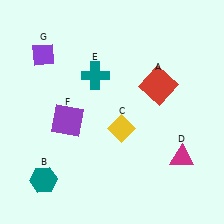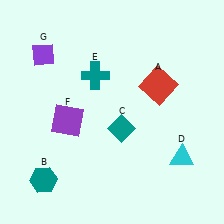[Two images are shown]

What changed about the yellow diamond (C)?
In Image 1, C is yellow. In Image 2, it changed to teal.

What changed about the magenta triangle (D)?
In Image 1, D is magenta. In Image 2, it changed to cyan.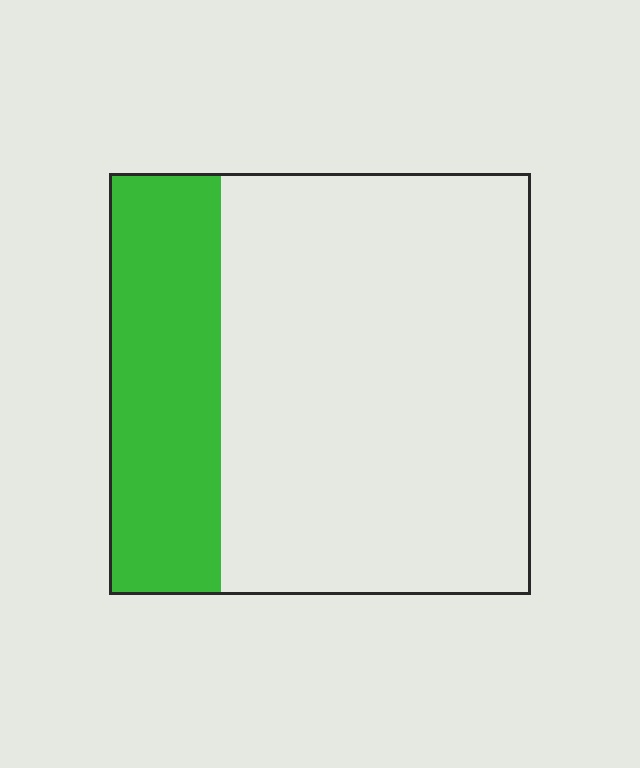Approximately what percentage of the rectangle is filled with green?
Approximately 25%.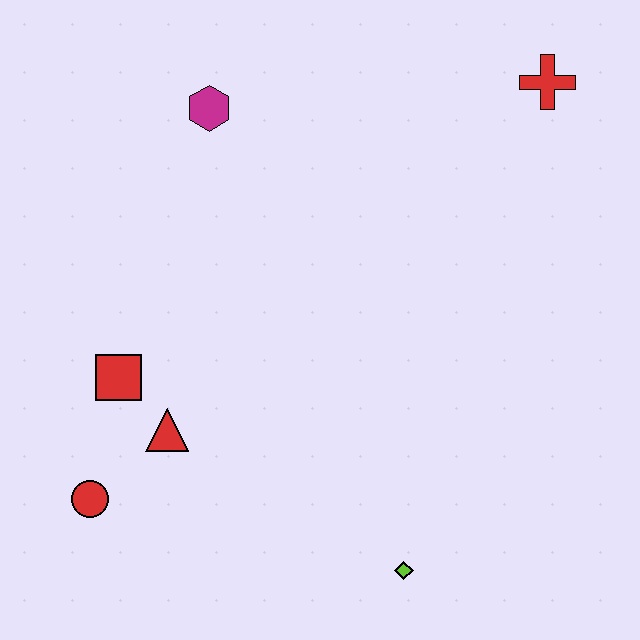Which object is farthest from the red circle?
The red cross is farthest from the red circle.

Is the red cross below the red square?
No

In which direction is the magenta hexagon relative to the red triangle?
The magenta hexagon is above the red triangle.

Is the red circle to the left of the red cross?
Yes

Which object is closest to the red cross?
The magenta hexagon is closest to the red cross.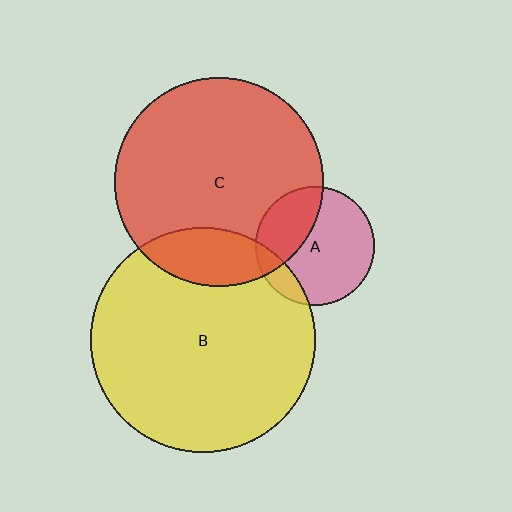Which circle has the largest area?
Circle B (yellow).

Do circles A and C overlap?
Yes.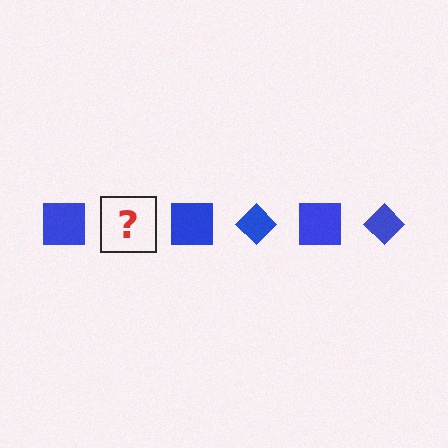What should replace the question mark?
The question mark should be replaced with a blue diamond.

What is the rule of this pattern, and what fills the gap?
The rule is that the pattern cycles through square, diamond shapes in blue. The gap should be filled with a blue diamond.